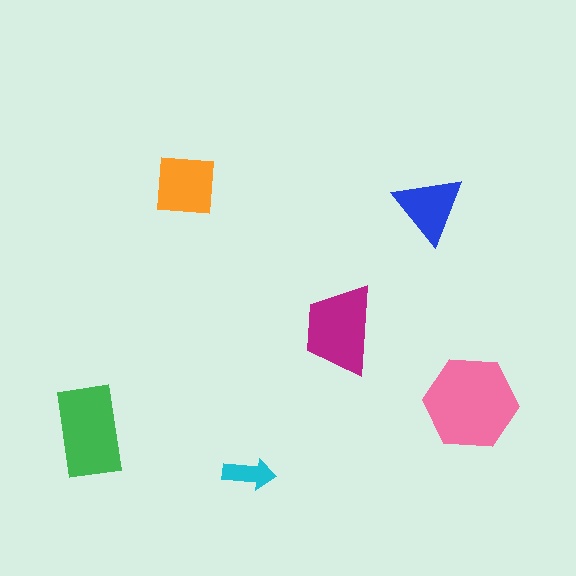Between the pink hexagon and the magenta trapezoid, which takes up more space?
The pink hexagon.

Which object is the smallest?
The cyan arrow.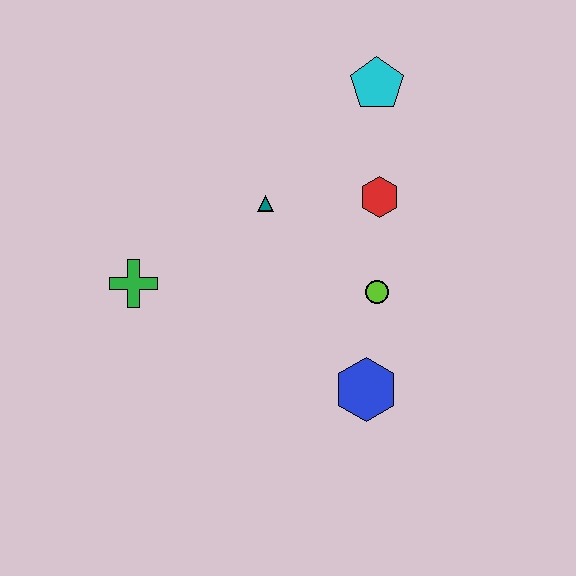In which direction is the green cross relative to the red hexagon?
The green cross is to the left of the red hexagon.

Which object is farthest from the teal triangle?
The blue hexagon is farthest from the teal triangle.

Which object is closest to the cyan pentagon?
The red hexagon is closest to the cyan pentagon.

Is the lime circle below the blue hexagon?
No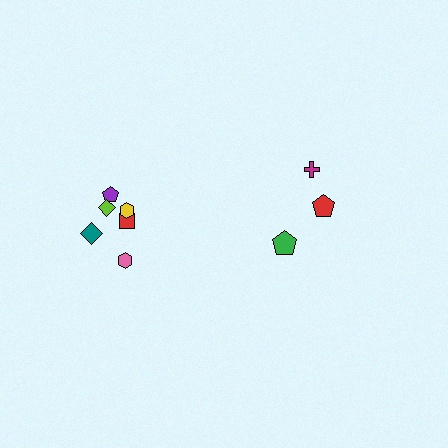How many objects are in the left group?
There are 6 objects.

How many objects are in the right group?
There are 3 objects.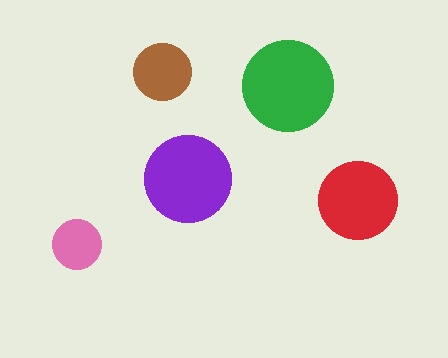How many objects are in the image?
There are 5 objects in the image.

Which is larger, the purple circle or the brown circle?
The purple one.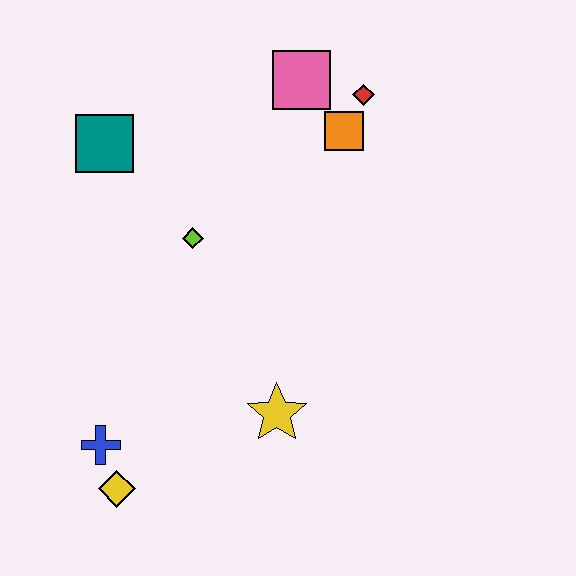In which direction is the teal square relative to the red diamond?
The teal square is to the left of the red diamond.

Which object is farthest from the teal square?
The yellow diamond is farthest from the teal square.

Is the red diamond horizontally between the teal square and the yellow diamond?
No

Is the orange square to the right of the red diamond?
No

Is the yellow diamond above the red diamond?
No